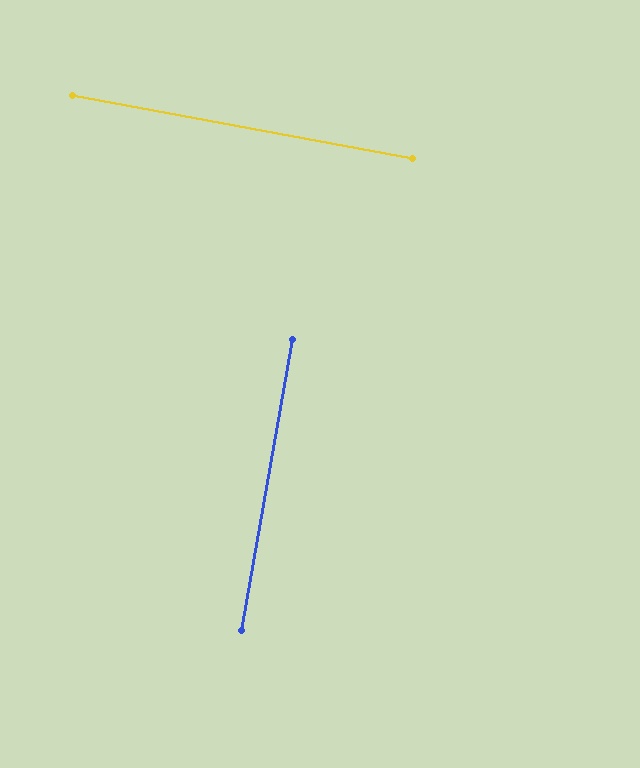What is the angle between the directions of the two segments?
Approximately 90 degrees.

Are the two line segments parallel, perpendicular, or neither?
Perpendicular — they meet at approximately 90°.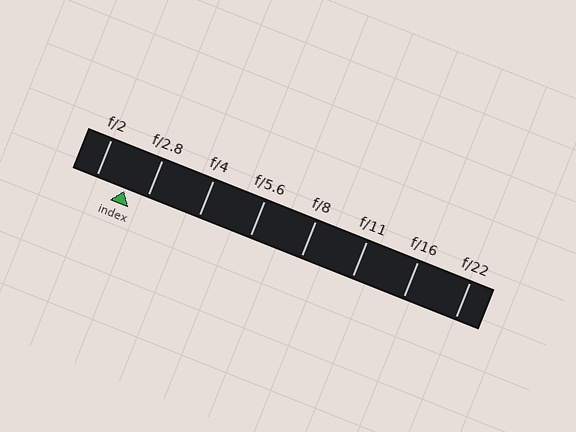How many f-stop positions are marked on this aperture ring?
There are 8 f-stop positions marked.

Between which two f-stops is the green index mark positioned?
The index mark is between f/2 and f/2.8.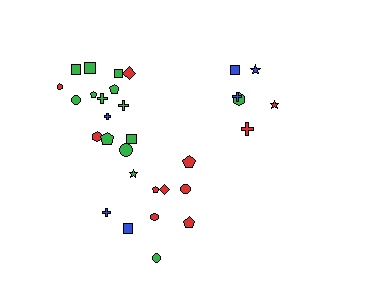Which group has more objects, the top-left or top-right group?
The top-left group.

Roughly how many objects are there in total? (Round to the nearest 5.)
Roughly 30 objects in total.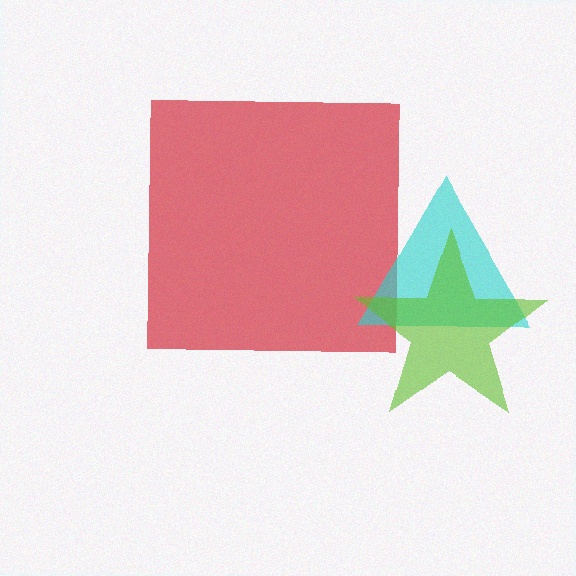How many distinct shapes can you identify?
There are 3 distinct shapes: a red square, a cyan triangle, a lime star.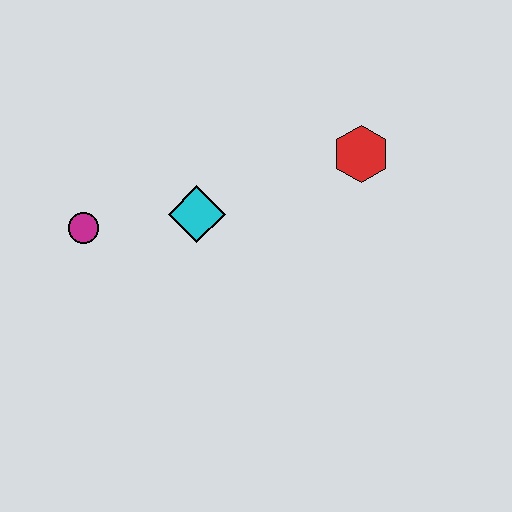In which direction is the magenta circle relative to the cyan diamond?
The magenta circle is to the left of the cyan diamond.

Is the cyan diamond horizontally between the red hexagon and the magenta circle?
Yes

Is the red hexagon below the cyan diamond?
No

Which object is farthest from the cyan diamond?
The red hexagon is farthest from the cyan diamond.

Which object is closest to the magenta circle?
The cyan diamond is closest to the magenta circle.